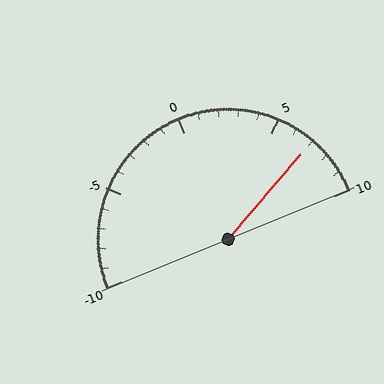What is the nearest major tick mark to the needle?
The nearest major tick mark is 5.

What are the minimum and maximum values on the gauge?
The gauge ranges from -10 to 10.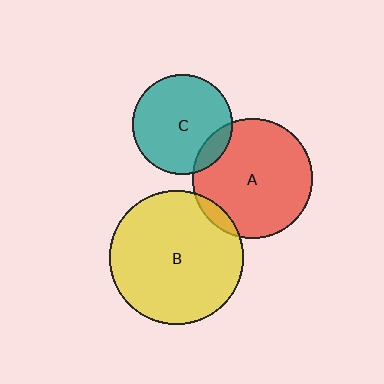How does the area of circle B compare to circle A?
Approximately 1.3 times.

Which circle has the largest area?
Circle B (yellow).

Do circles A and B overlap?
Yes.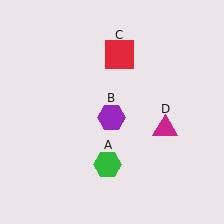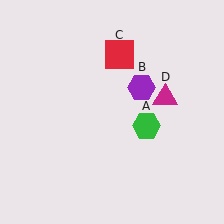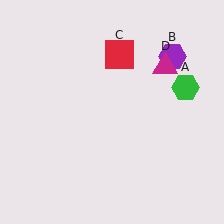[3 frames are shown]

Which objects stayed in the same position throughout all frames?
Red square (object C) remained stationary.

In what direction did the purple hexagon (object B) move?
The purple hexagon (object B) moved up and to the right.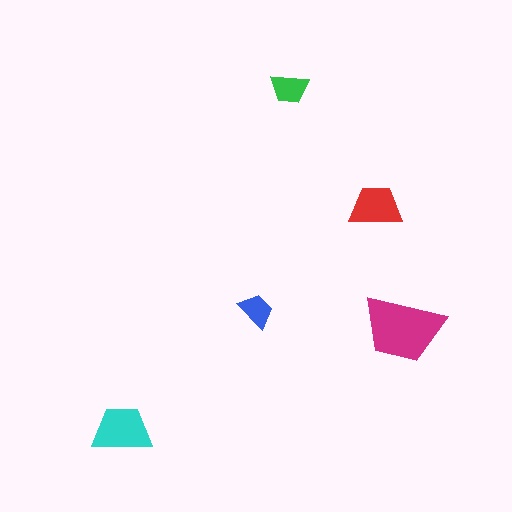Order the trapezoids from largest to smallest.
the magenta one, the cyan one, the red one, the green one, the blue one.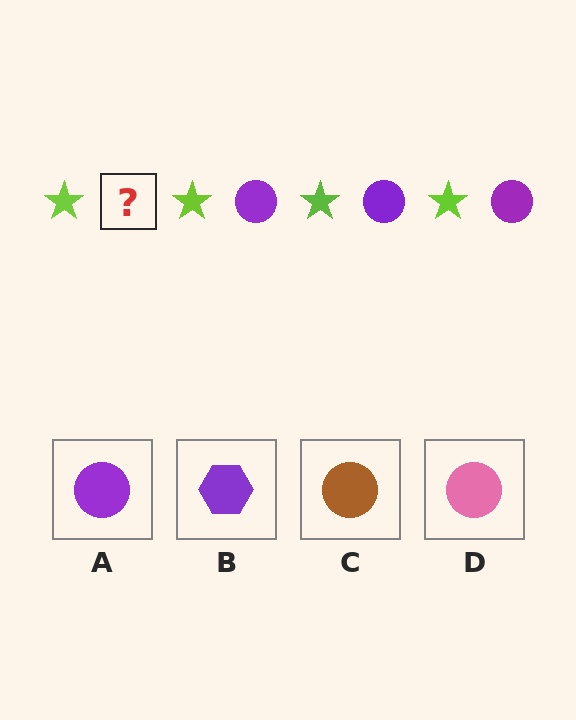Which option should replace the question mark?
Option A.